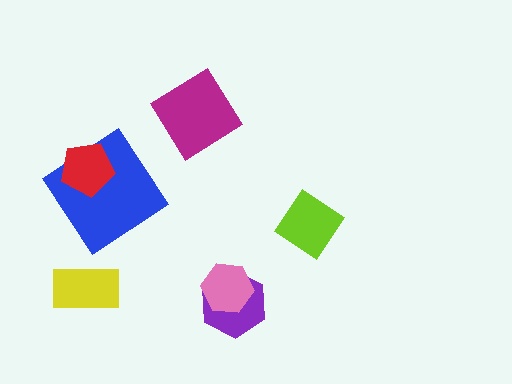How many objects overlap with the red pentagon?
1 object overlaps with the red pentagon.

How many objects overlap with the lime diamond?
0 objects overlap with the lime diamond.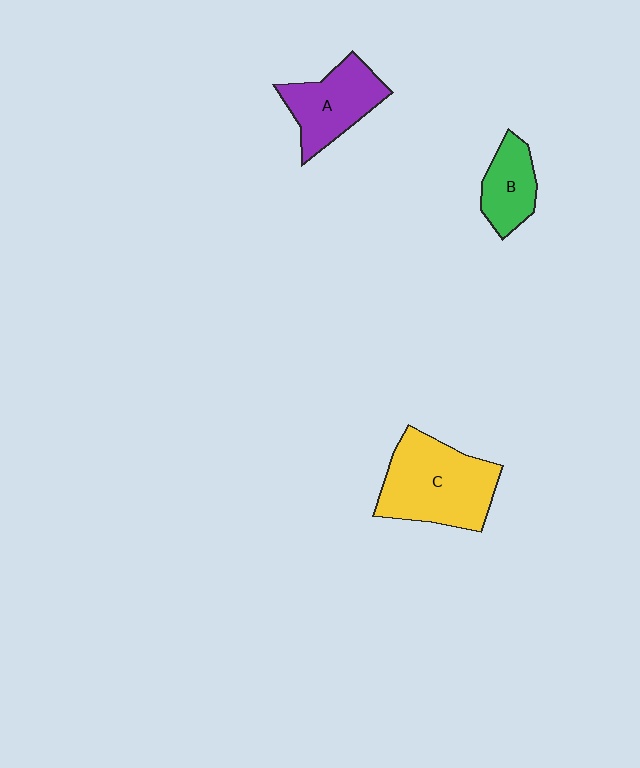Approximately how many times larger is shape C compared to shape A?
Approximately 1.5 times.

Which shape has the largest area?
Shape C (yellow).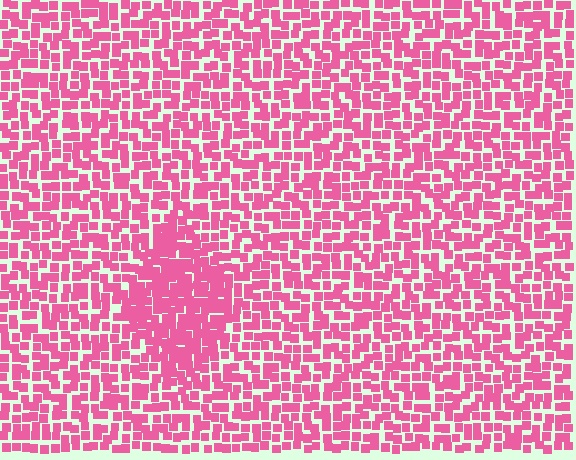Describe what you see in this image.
The image contains small pink elements arranged at two different densities. A diamond-shaped region is visible where the elements are more densely packed than the surrounding area.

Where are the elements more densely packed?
The elements are more densely packed inside the diamond boundary.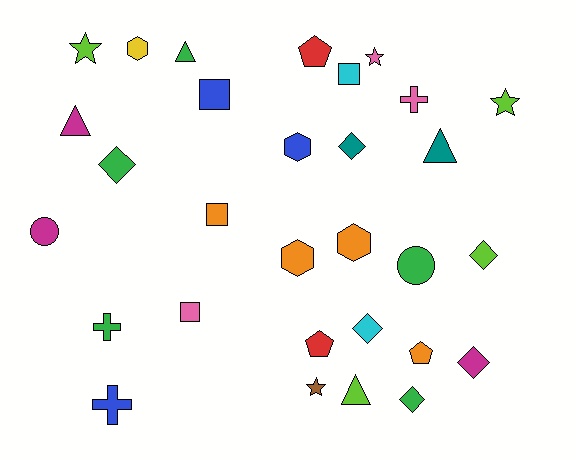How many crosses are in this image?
There are 3 crosses.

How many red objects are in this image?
There are 2 red objects.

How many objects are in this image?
There are 30 objects.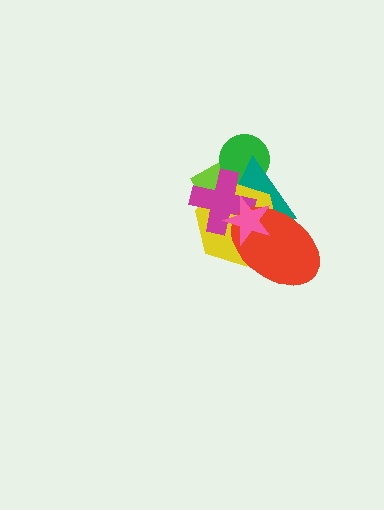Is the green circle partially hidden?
Yes, it is partially covered by another shape.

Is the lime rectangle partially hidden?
Yes, it is partially covered by another shape.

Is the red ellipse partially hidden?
Yes, it is partially covered by another shape.